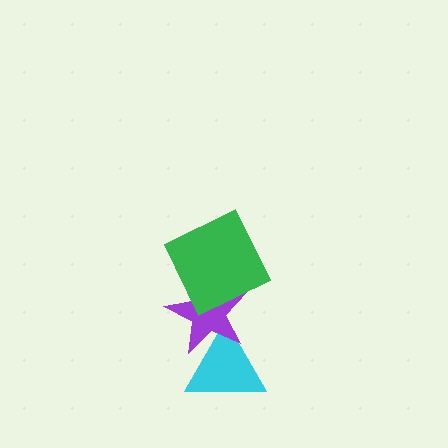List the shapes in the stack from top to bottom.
From top to bottom: the green square, the purple star, the cyan triangle.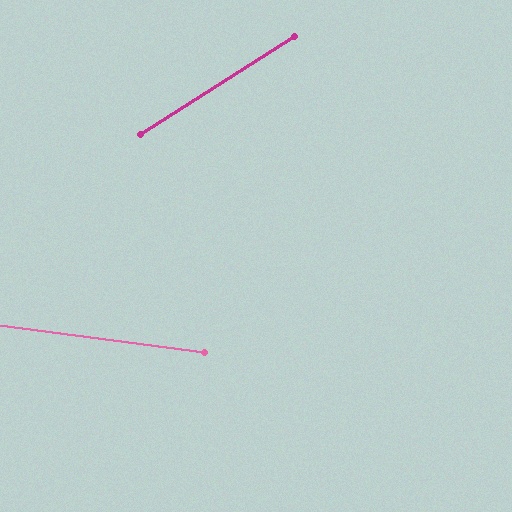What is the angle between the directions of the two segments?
Approximately 40 degrees.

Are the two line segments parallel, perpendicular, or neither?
Neither parallel nor perpendicular — they differ by about 40°.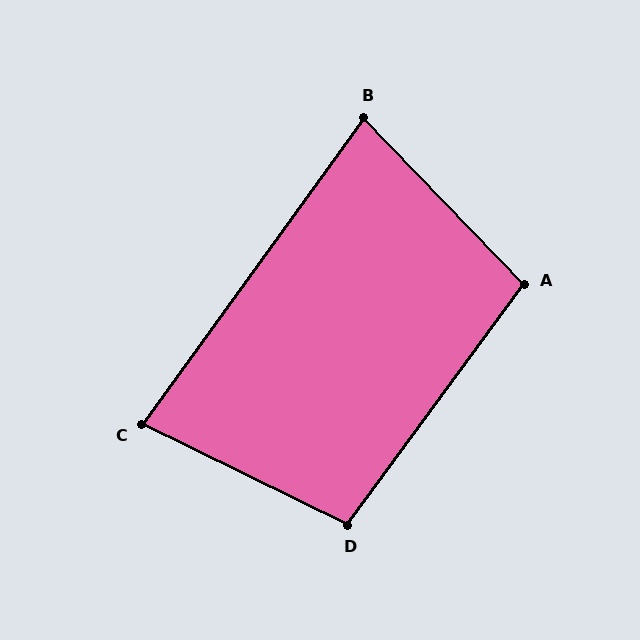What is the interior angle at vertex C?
Approximately 80 degrees (acute).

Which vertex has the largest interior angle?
D, at approximately 100 degrees.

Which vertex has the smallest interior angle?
B, at approximately 80 degrees.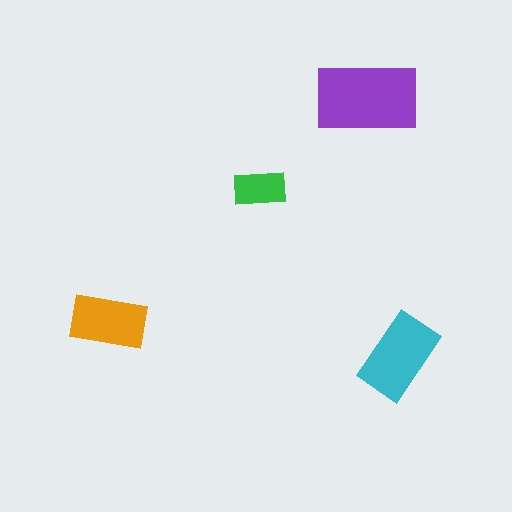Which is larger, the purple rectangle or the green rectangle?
The purple one.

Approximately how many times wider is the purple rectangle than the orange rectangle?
About 1.5 times wider.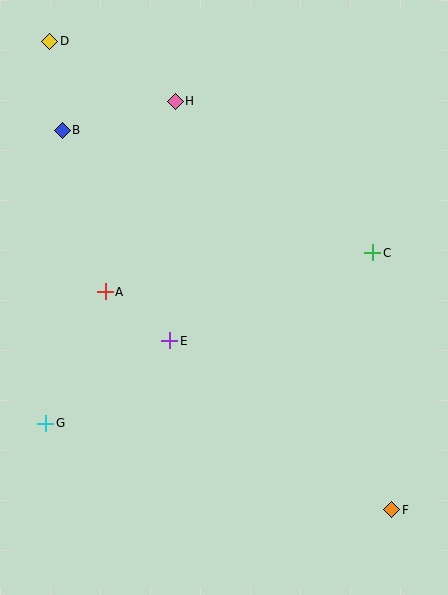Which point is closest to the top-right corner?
Point C is closest to the top-right corner.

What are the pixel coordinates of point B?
Point B is at (62, 130).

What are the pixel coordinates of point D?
Point D is at (50, 41).